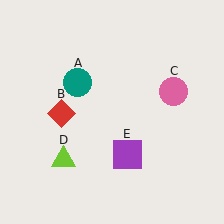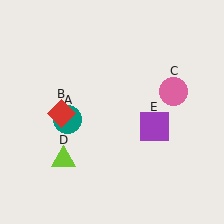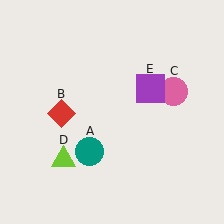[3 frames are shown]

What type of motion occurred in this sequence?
The teal circle (object A), purple square (object E) rotated counterclockwise around the center of the scene.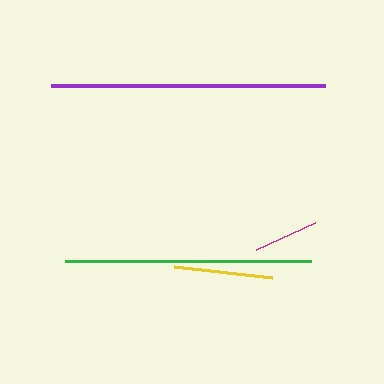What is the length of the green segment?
The green segment is approximately 247 pixels long.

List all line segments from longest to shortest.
From longest to shortest: purple, green, yellow, magenta.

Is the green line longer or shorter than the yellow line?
The green line is longer than the yellow line.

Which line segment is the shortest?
The magenta line is the shortest at approximately 65 pixels.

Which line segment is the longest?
The purple line is the longest at approximately 274 pixels.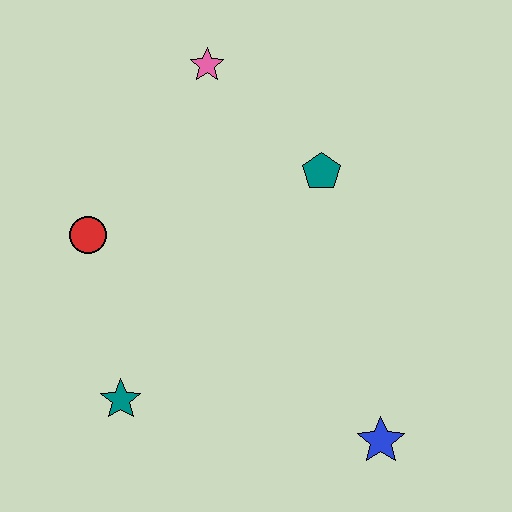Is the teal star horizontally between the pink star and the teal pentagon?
No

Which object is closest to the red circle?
The teal star is closest to the red circle.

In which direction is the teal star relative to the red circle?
The teal star is below the red circle.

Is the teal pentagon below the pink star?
Yes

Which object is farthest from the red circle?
The blue star is farthest from the red circle.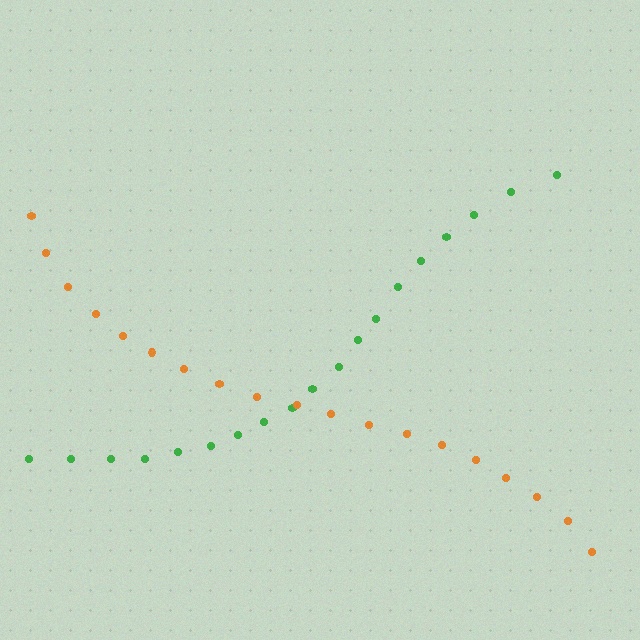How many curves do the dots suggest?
There are 2 distinct paths.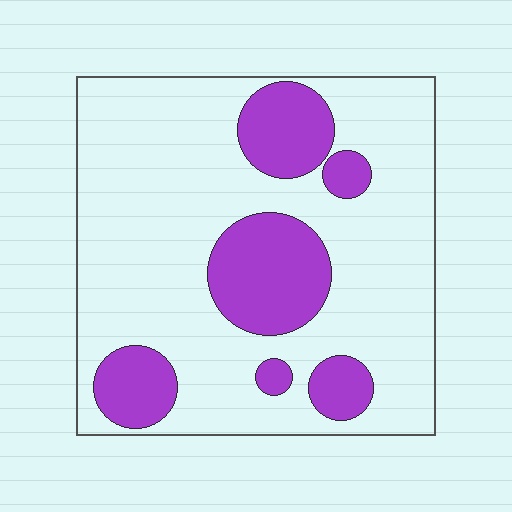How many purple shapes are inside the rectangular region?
6.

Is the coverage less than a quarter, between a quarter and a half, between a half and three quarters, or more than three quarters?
Less than a quarter.